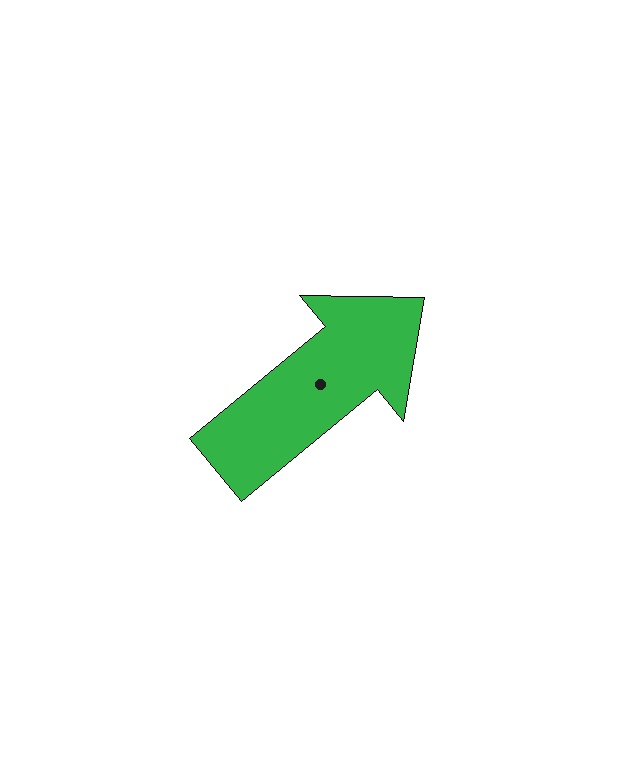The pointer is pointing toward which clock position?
Roughly 2 o'clock.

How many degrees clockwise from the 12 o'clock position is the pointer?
Approximately 51 degrees.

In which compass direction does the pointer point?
Northeast.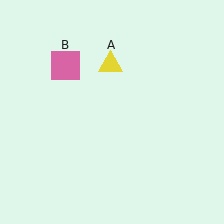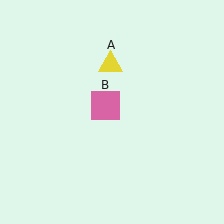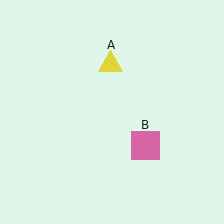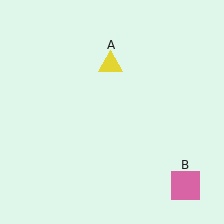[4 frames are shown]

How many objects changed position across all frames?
1 object changed position: pink square (object B).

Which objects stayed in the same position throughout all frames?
Yellow triangle (object A) remained stationary.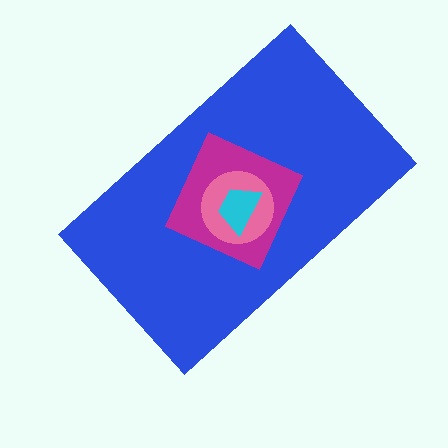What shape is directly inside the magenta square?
The pink circle.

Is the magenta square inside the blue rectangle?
Yes.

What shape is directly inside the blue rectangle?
The magenta square.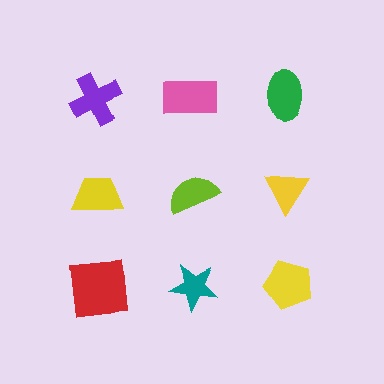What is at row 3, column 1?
A red square.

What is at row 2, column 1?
A yellow trapezoid.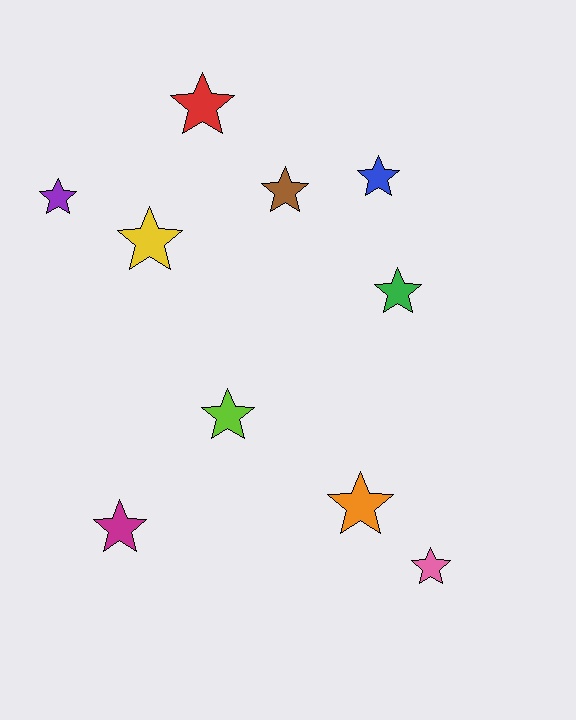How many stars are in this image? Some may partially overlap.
There are 10 stars.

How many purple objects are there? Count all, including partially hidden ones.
There is 1 purple object.